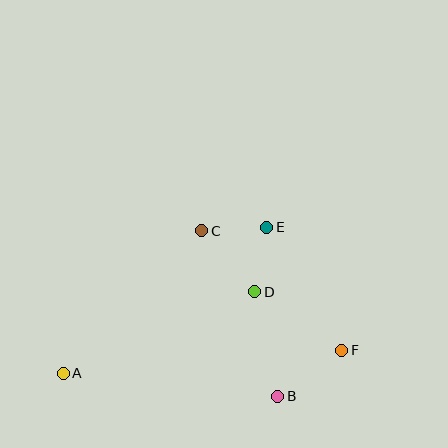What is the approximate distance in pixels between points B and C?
The distance between B and C is approximately 183 pixels.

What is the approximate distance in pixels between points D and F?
The distance between D and F is approximately 105 pixels.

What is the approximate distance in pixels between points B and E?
The distance between B and E is approximately 170 pixels.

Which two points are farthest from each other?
Points A and F are farthest from each other.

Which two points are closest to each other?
Points C and E are closest to each other.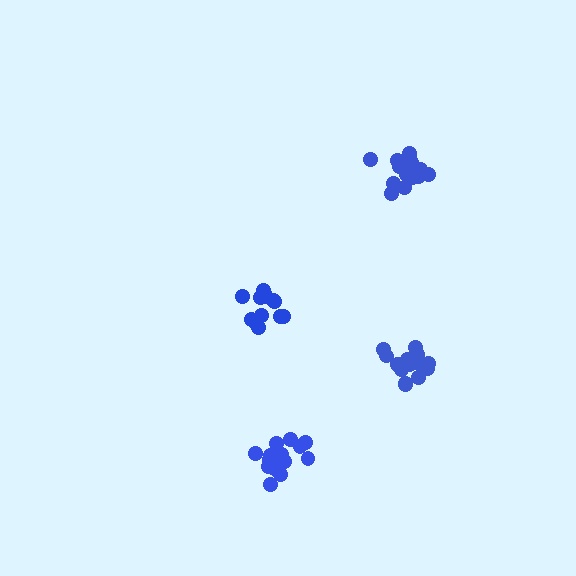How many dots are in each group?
Group 1: 14 dots, Group 2: 14 dots, Group 3: 18 dots, Group 4: 17 dots (63 total).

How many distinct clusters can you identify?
There are 4 distinct clusters.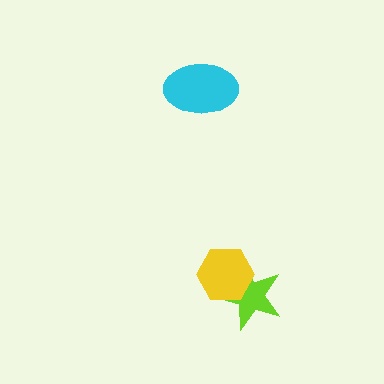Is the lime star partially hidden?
Yes, it is partially covered by another shape.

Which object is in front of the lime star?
The yellow hexagon is in front of the lime star.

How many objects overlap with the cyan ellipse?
0 objects overlap with the cyan ellipse.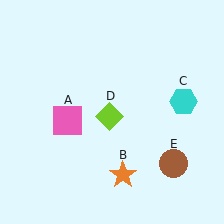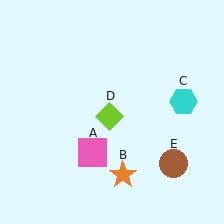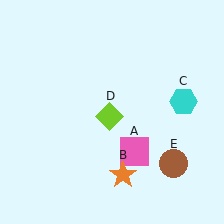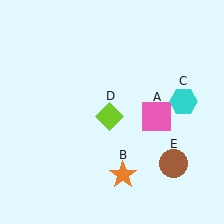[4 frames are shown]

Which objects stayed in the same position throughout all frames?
Orange star (object B) and cyan hexagon (object C) and lime diamond (object D) and brown circle (object E) remained stationary.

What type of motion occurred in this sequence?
The pink square (object A) rotated counterclockwise around the center of the scene.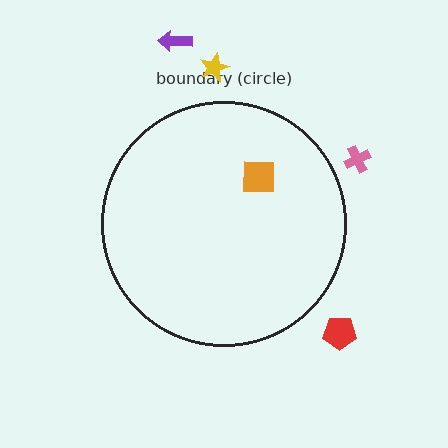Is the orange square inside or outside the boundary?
Inside.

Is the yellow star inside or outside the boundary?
Outside.